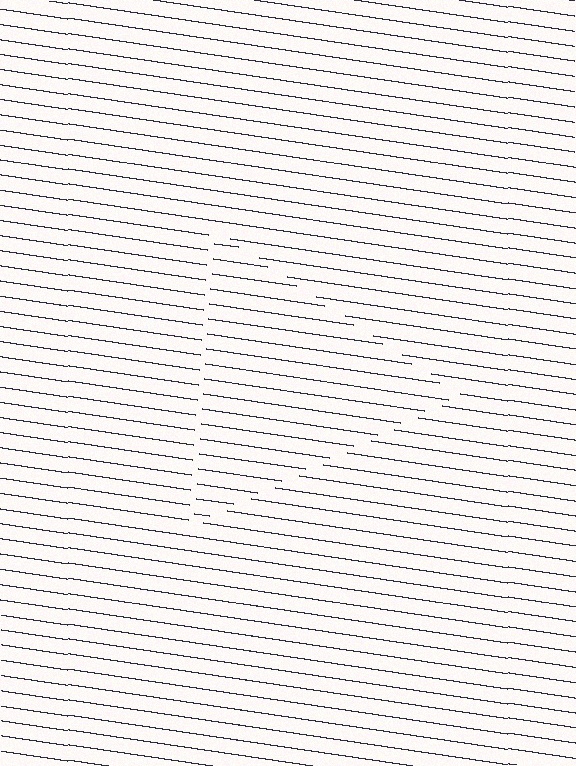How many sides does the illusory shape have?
3 sides — the line-ends trace a triangle.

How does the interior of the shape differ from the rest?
The interior of the shape contains the same grating, shifted by half a period — the contour is defined by the phase discontinuity where line-ends from the inner and outer gratings abut.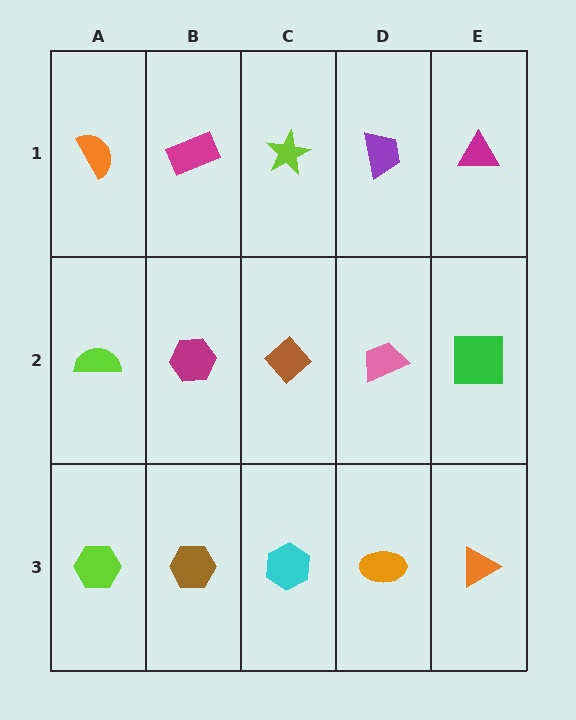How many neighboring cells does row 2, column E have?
3.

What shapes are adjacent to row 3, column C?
A brown diamond (row 2, column C), a brown hexagon (row 3, column B), an orange ellipse (row 3, column D).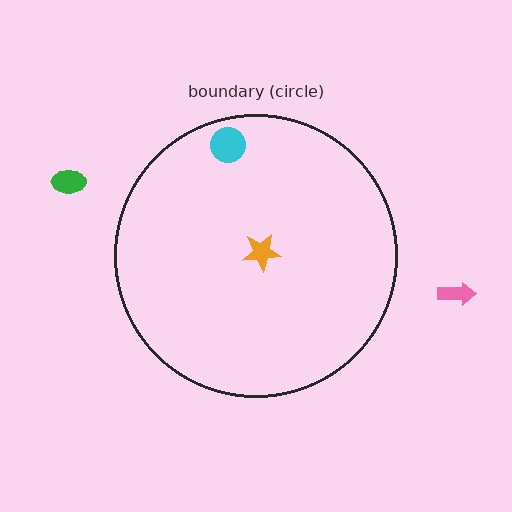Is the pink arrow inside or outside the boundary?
Outside.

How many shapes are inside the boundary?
2 inside, 2 outside.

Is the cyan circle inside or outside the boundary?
Inside.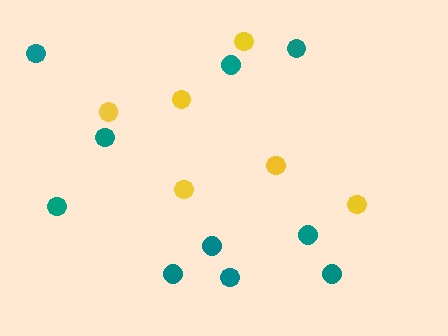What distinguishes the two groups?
There are 2 groups: one group of teal circles (10) and one group of yellow circles (6).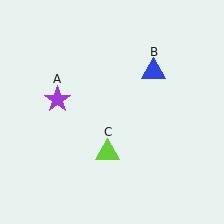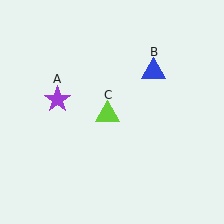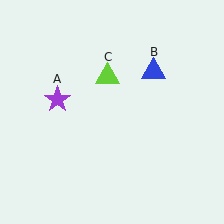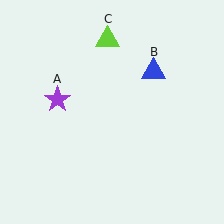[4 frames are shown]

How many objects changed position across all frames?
1 object changed position: lime triangle (object C).